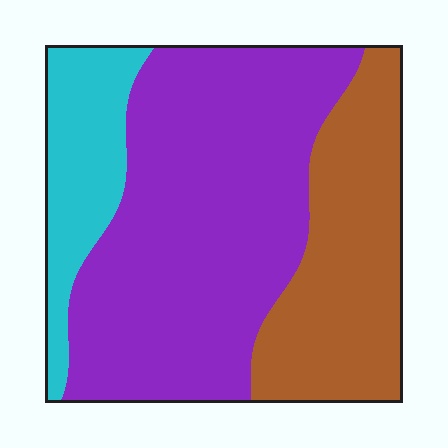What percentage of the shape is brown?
Brown covers around 30% of the shape.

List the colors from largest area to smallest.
From largest to smallest: purple, brown, cyan.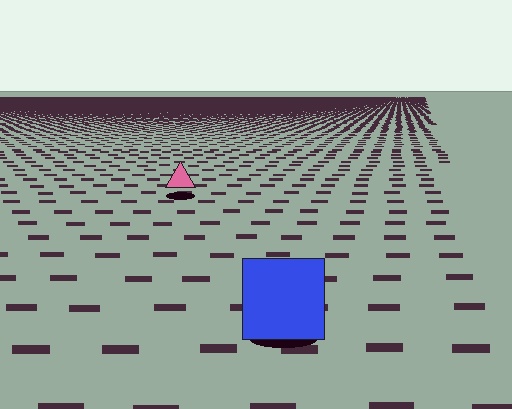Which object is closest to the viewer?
The blue square is closest. The texture marks near it are larger and more spread out.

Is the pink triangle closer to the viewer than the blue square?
No. The blue square is closer — you can tell from the texture gradient: the ground texture is coarser near it.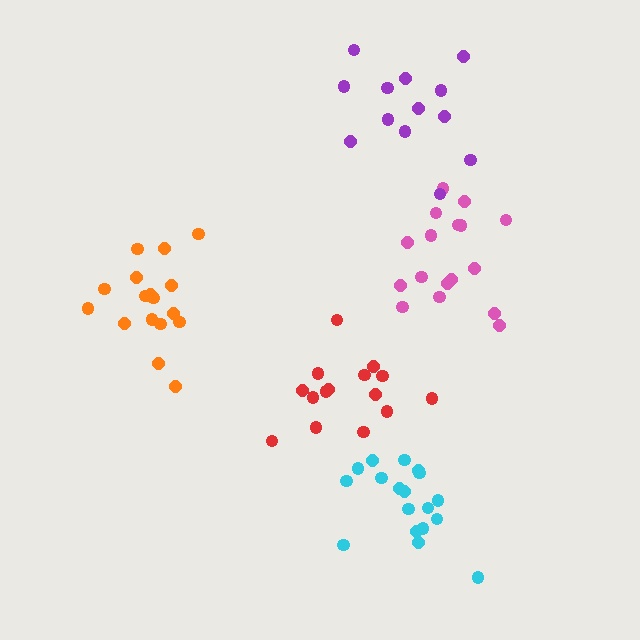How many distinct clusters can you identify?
There are 5 distinct clusters.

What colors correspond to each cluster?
The clusters are colored: orange, pink, cyan, purple, red.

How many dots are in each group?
Group 1: 17 dots, Group 2: 17 dots, Group 3: 18 dots, Group 4: 13 dots, Group 5: 15 dots (80 total).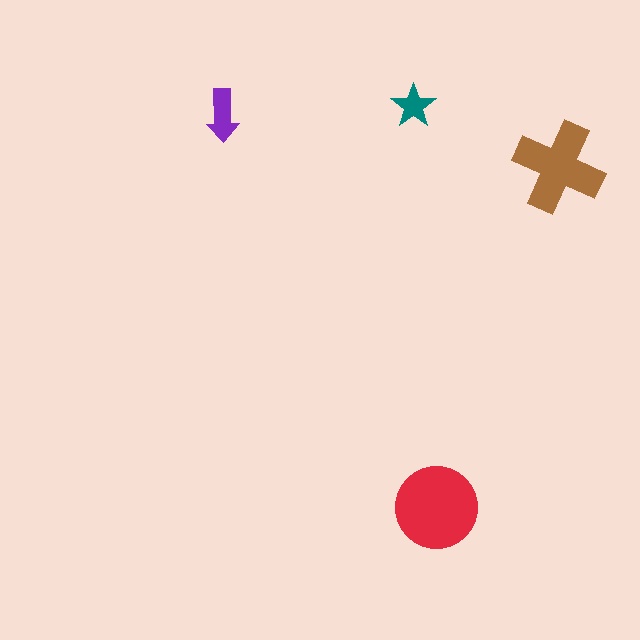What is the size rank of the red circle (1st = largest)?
1st.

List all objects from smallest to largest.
The teal star, the purple arrow, the brown cross, the red circle.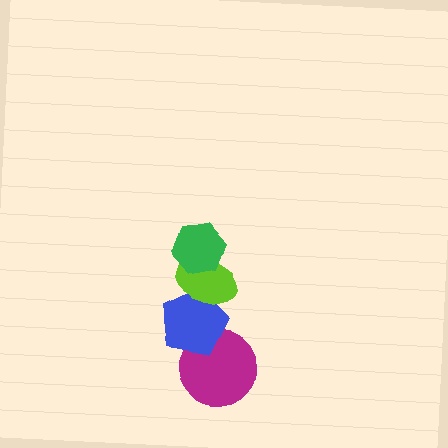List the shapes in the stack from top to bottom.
From top to bottom: the green hexagon, the lime ellipse, the blue pentagon, the magenta circle.